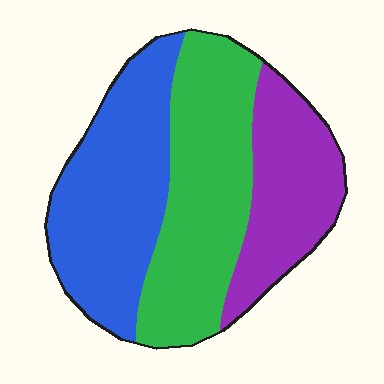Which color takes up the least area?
Purple, at roughly 25%.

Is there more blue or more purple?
Blue.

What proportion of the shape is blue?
Blue covers around 35% of the shape.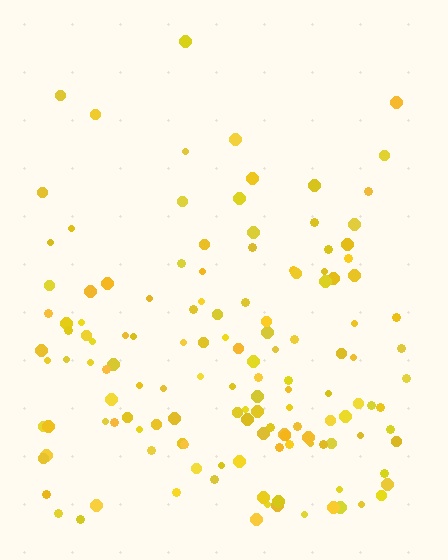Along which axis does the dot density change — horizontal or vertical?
Vertical.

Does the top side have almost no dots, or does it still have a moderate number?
Still a moderate number, just noticeably fewer than the bottom.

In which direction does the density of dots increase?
From top to bottom, with the bottom side densest.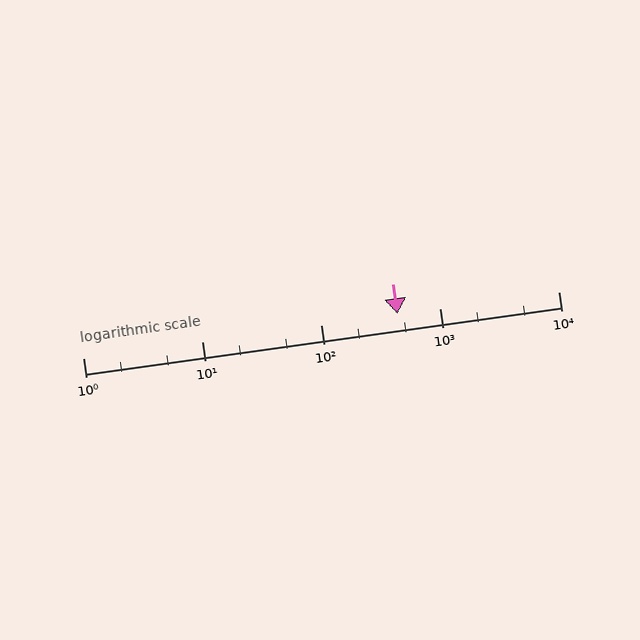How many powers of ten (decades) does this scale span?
The scale spans 4 decades, from 1 to 10000.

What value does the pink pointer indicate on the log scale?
The pointer indicates approximately 440.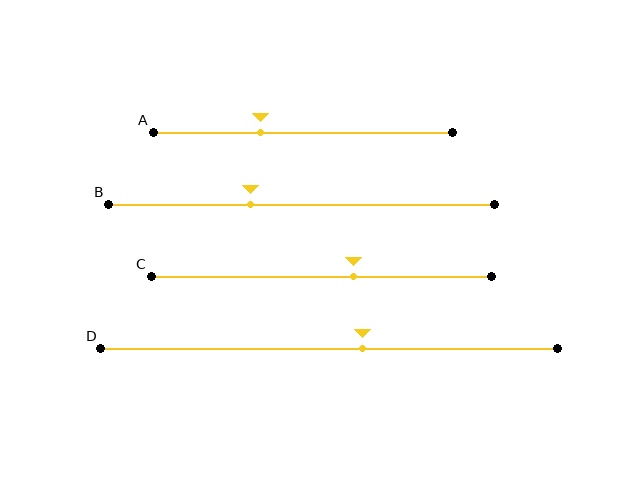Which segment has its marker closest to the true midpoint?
Segment D has its marker closest to the true midpoint.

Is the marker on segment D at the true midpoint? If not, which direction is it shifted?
No, the marker on segment D is shifted to the right by about 7% of the segment length.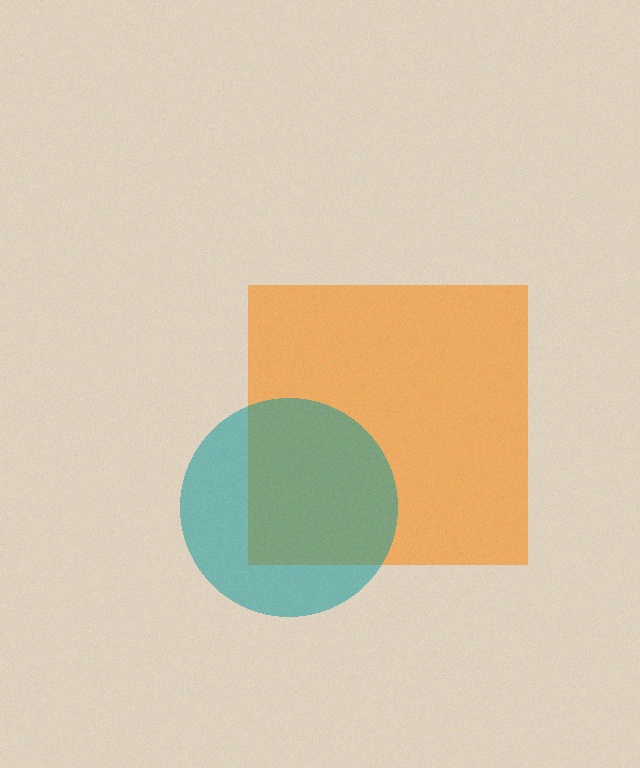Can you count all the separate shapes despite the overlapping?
Yes, there are 2 separate shapes.